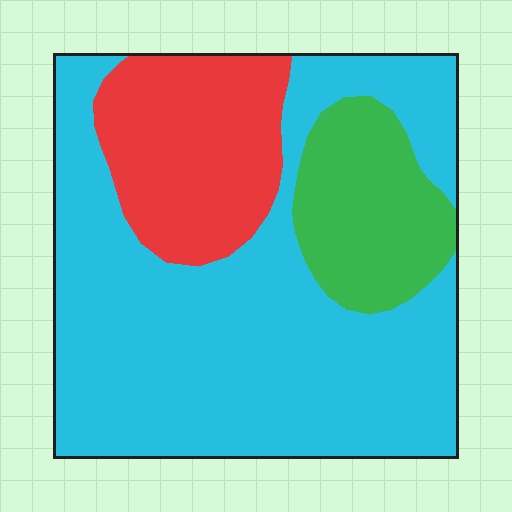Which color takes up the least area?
Green, at roughly 15%.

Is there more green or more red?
Red.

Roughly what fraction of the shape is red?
Red takes up less than a quarter of the shape.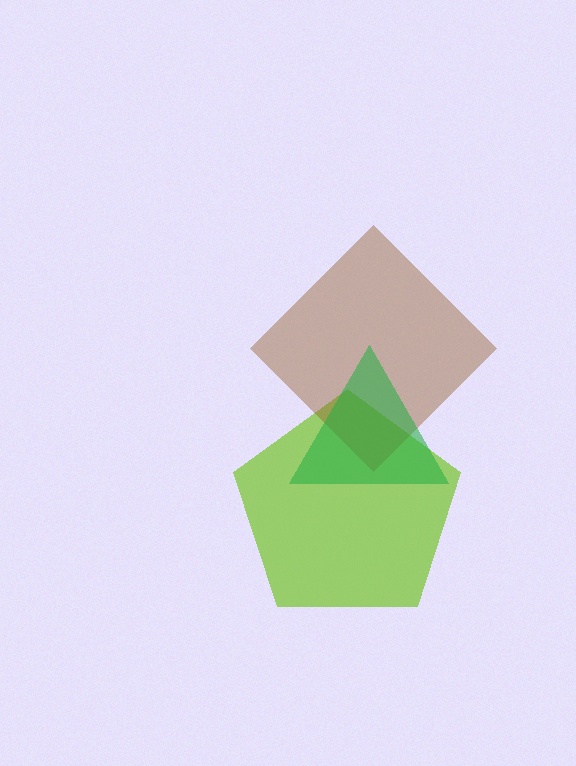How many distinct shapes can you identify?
There are 3 distinct shapes: a lime pentagon, a brown diamond, a green triangle.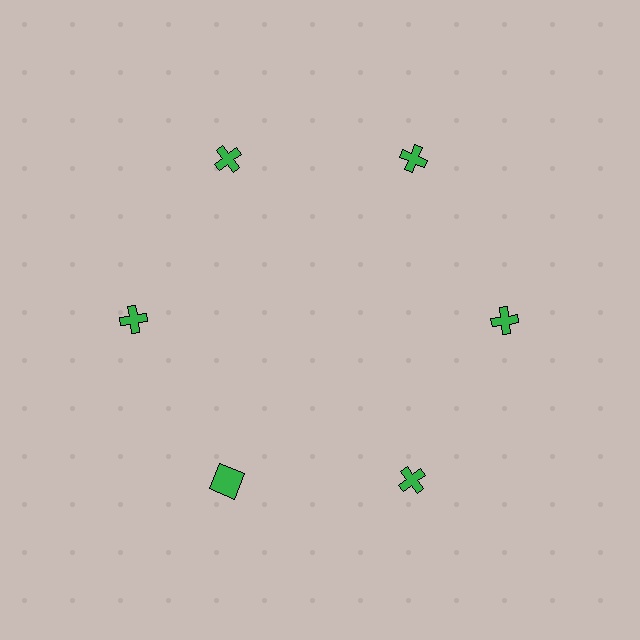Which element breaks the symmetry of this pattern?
The green square at roughly the 7 o'clock position breaks the symmetry. All other shapes are green crosses.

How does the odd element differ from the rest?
It has a different shape: square instead of cross.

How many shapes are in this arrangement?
There are 6 shapes arranged in a ring pattern.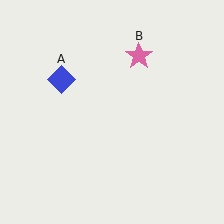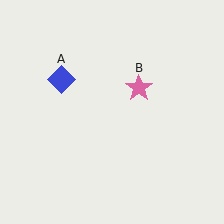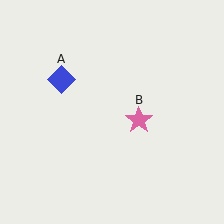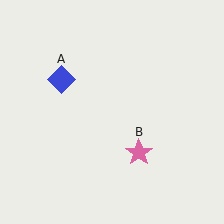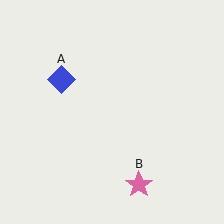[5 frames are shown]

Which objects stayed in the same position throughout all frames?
Blue diamond (object A) remained stationary.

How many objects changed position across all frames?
1 object changed position: pink star (object B).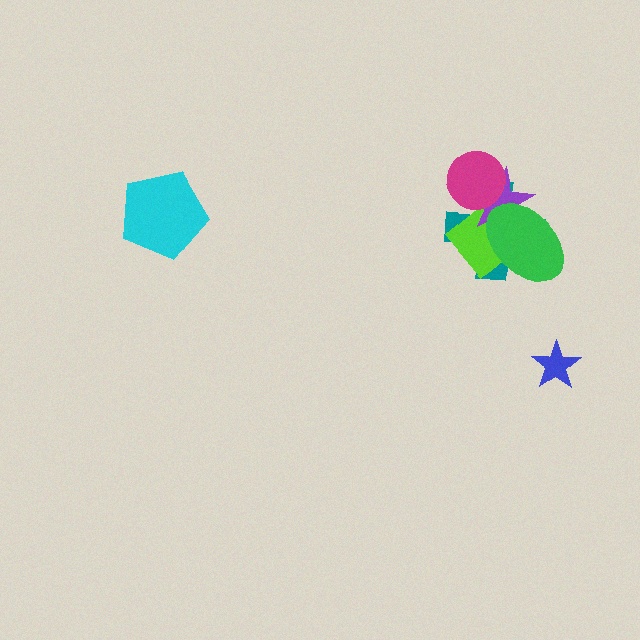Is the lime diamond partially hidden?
Yes, it is partially covered by another shape.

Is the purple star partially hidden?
Yes, it is partially covered by another shape.